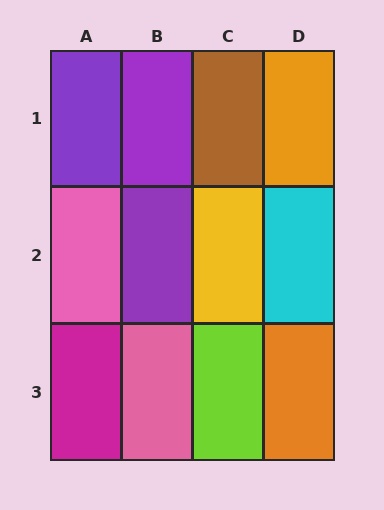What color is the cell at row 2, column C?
Yellow.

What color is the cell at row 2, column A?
Pink.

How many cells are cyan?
1 cell is cyan.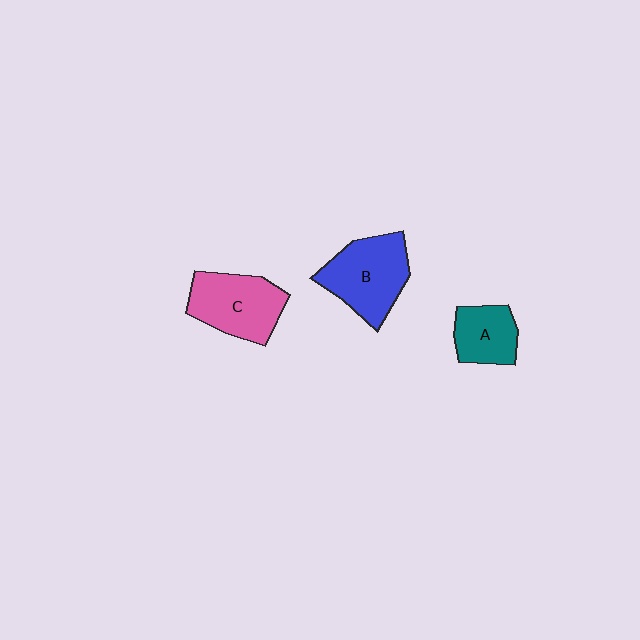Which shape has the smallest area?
Shape A (teal).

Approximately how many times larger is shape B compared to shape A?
Approximately 1.6 times.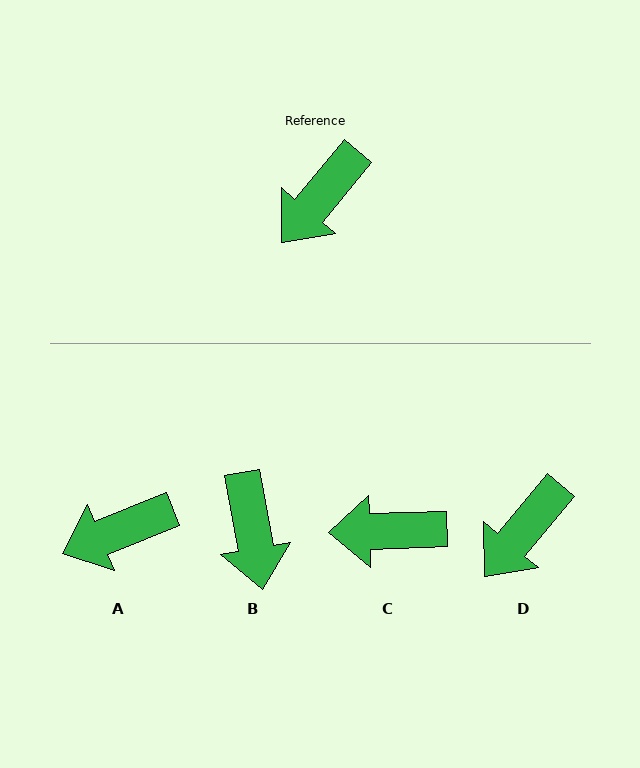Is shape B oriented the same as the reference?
No, it is off by about 50 degrees.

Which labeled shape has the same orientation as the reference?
D.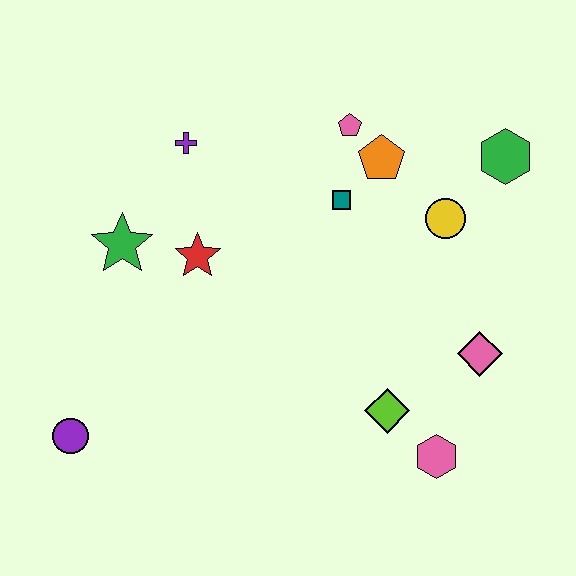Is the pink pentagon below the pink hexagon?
No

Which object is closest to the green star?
The red star is closest to the green star.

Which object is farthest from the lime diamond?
The purple cross is farthest from the lime diamond.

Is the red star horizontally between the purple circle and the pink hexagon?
Yes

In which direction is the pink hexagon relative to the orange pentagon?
The pink hexagon is below the orange pentagon.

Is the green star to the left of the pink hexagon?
Yes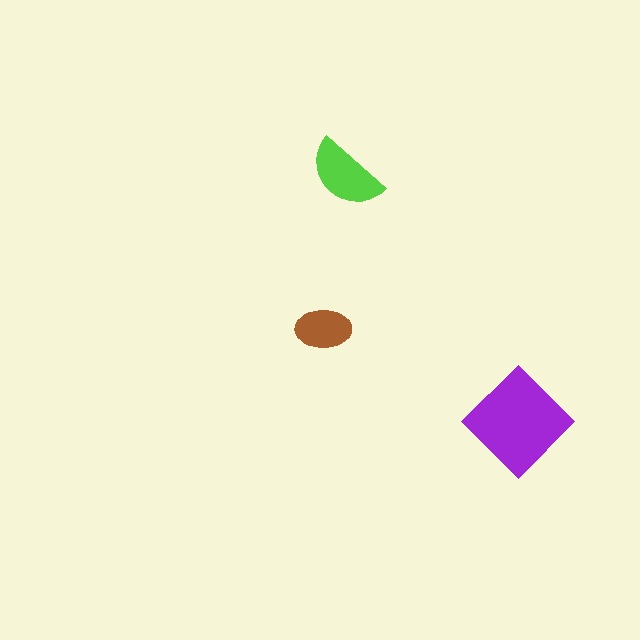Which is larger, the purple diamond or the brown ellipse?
The purple diamond.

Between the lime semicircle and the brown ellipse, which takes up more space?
The lime semicircle.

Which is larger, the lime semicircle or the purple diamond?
The purple diamond.